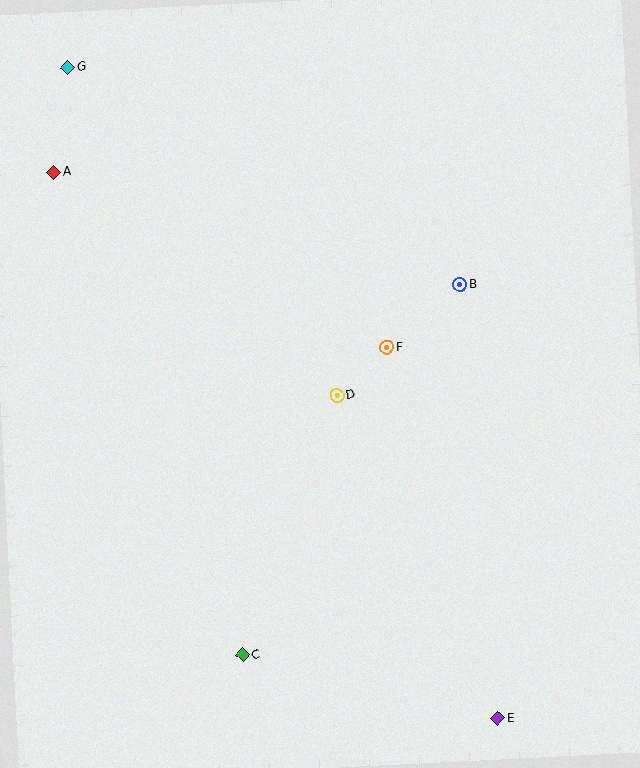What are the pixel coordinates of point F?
Point F is at (387, 347).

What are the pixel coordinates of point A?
Point A is at (54, 172).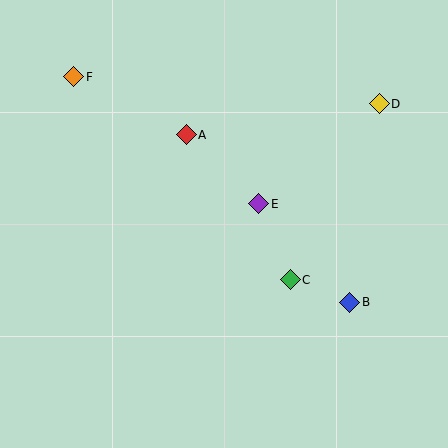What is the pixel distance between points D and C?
The distance between D and C is 197 pixels.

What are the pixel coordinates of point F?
Point F is at (74, 77).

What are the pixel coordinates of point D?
Point D is at (379, 104).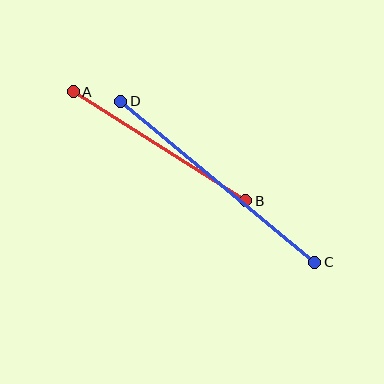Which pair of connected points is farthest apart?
Points C and D are farthest apart.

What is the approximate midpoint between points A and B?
The midpoint is at approximately (160, 146) pixels.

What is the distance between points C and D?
The distance is approximately 252 pixels.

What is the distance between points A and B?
The distance is approximately 204 pixels.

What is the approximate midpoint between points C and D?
The midpoint is at approximately (218, 182) pixels.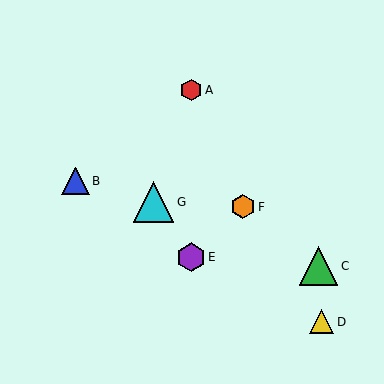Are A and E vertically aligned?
Yes, both are at x≈191.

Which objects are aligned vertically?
Objects A, E are aligned vertically.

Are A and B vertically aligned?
No, A is at x≈191 and B is at x≈76.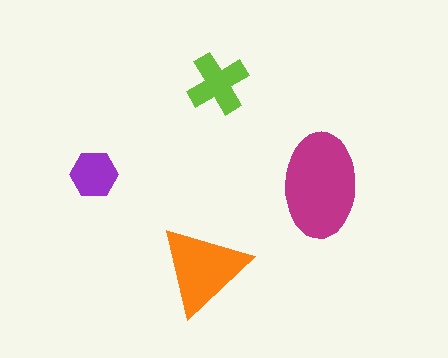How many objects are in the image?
There are 4 objects in the image.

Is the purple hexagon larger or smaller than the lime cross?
Smaller.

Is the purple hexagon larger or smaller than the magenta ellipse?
Smaller.